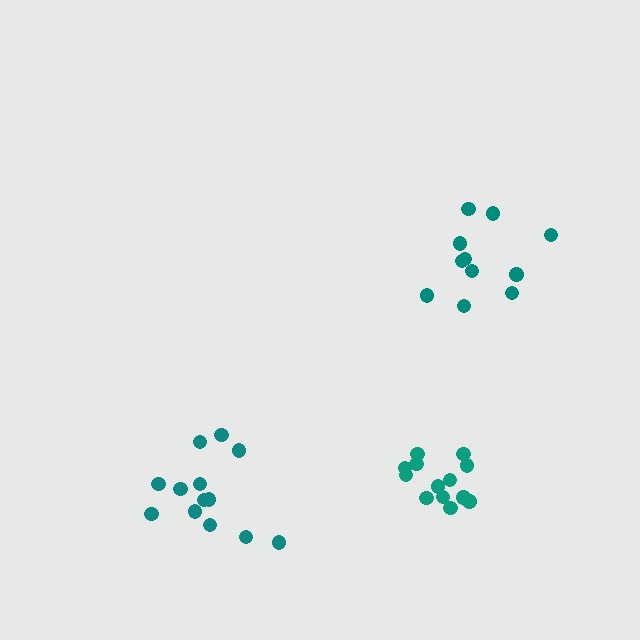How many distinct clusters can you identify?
There are 3 distinct clusters.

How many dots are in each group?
Group 1: 13 dots, Group 2: 13 dots, Group 3: 11 dots (37 total).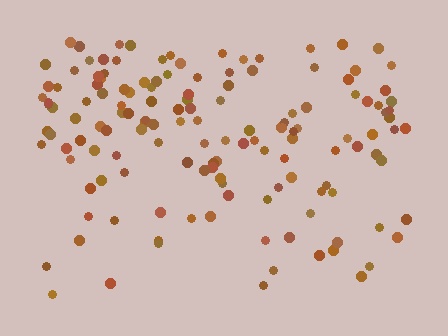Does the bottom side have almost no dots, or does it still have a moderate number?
Still a moderate number, just noticeably fewer than the top.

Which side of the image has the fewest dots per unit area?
The bottom.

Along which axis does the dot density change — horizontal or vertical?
Vertical.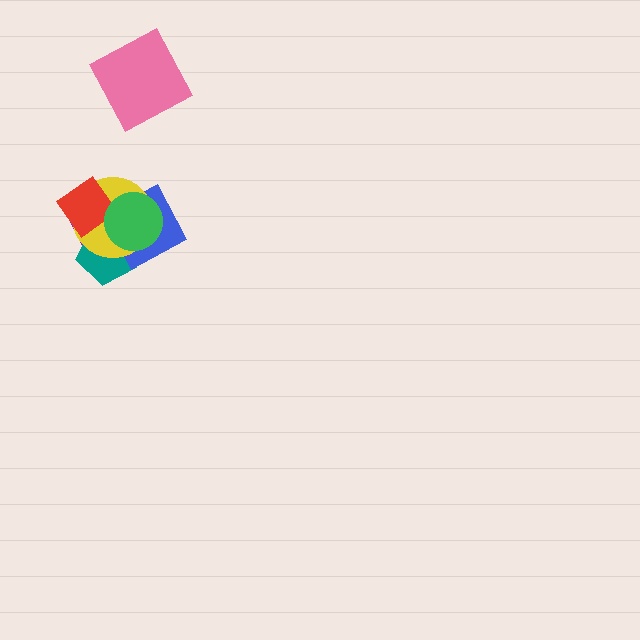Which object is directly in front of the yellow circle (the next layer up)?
The red diamond is directly in front of the yellow circle.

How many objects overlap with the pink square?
0 objects overlap with the pink square.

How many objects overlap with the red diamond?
5 objects overlap with the red diamond.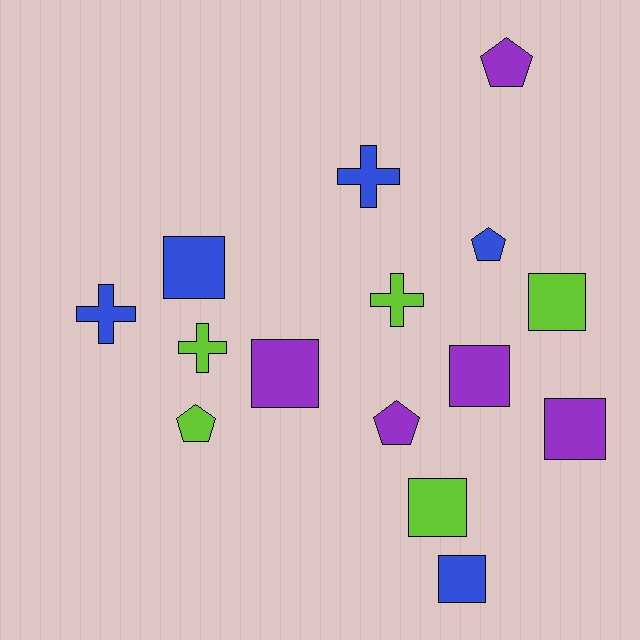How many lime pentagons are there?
There is 1 lime pentagon.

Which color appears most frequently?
Blue, with 5 objects.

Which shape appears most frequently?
Square, with 7 objects.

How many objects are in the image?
There are 15 objects.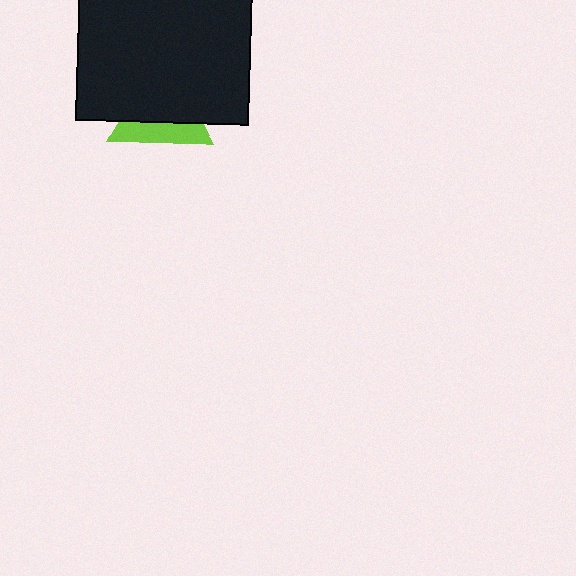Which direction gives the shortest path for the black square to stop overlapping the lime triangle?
Moving up gives the shortest separation.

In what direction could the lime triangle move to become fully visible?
The lime triangle could move down. That would shift it out from behind the black square entirely.